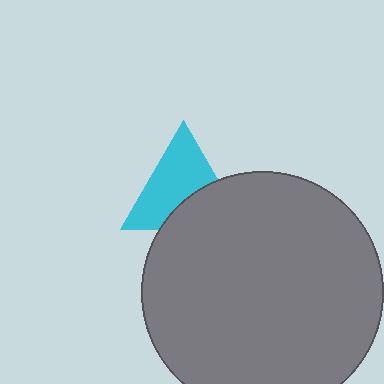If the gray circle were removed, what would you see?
You would see the complete cyan triangle.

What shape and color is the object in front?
The object in front is a gray circle.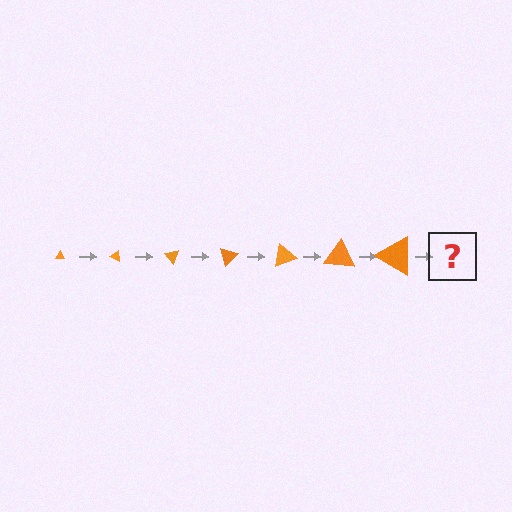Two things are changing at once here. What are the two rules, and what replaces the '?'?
The two rules are that the triangle grows larger each step and it rotates 25 degrees each step. The '?' should be a triangle, larger than the previous one and rotated 175 degrees from the start.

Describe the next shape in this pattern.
It should be a triangle, larger than the previous one and rotated 175 degrees from the start.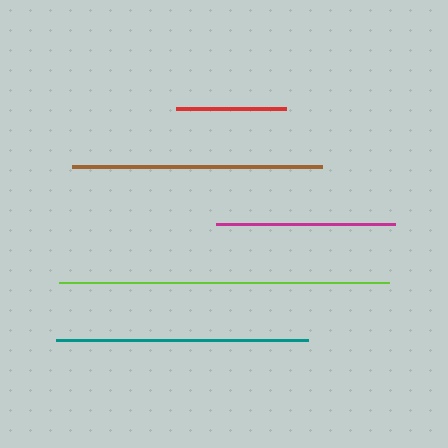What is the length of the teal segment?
The teal segment is approximately 252 pixels long.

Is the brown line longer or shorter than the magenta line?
The brown line is longer than the magenta line.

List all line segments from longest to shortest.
From longest to shortest: lime, teal, brown, magenta, red.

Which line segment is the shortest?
The red line is the shortest at approximately 110 pixels.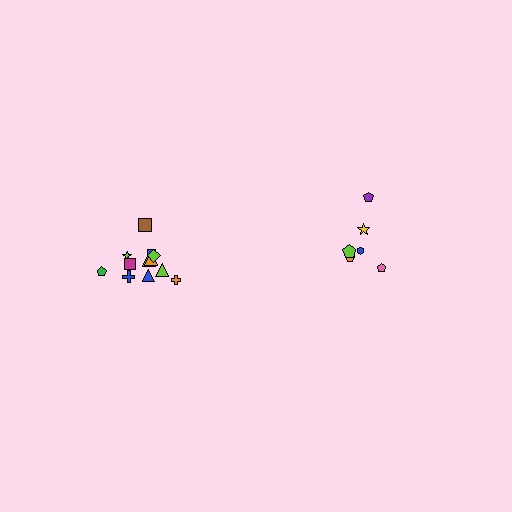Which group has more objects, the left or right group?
The left group.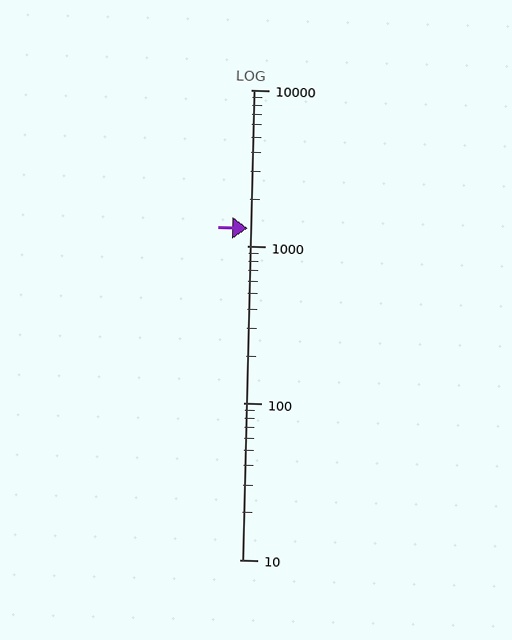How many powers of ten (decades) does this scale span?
The scale spans 3 decades, from 10 to 10000.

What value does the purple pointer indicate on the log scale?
The pointer indicates approximately 1300.